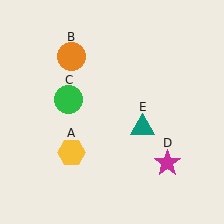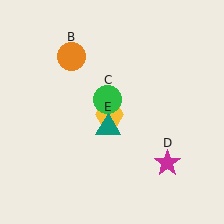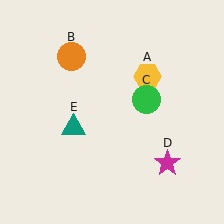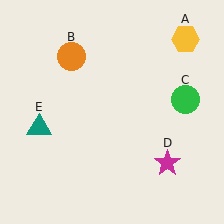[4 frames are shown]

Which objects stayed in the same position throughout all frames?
Orange circle (object B) and magenta star (object D) remained stationary.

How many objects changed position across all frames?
3 objects changed position: yellow hexagon (object A), green circle (object C), teal triangle (object E).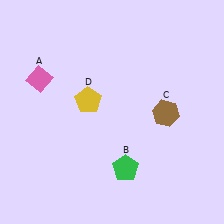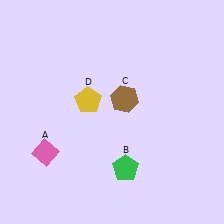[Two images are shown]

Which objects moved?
The objects that moved are: the pink diamond (A), the brown hexagon (C).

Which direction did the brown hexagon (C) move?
The brown hexagon (C) moved left.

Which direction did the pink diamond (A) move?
The pink diamond (A) moved down.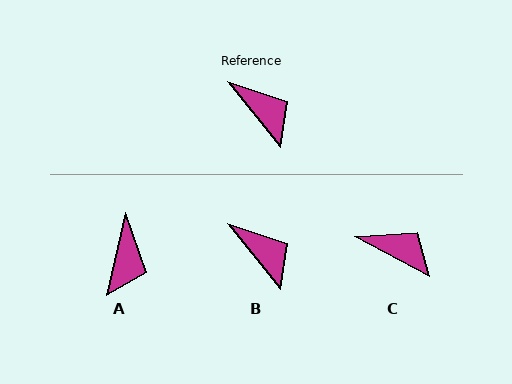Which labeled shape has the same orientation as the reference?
B.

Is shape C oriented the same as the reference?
No, it is off by about 23 degrees.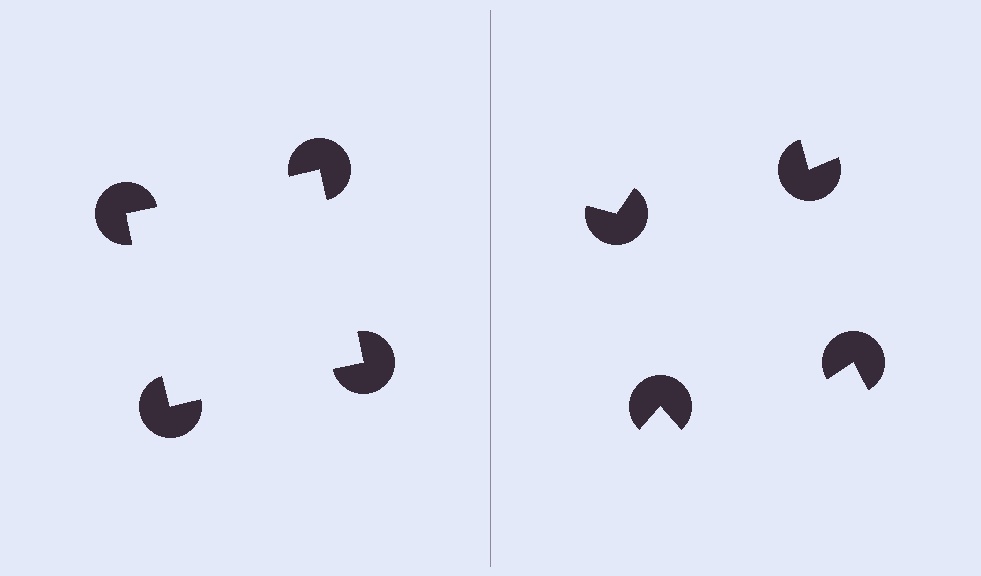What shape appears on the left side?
An illusory square.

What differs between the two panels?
The pac-man discs are positioned identically on both sides; only the wedge orientations differ. On the left they align to a square; on the right they are misaligned.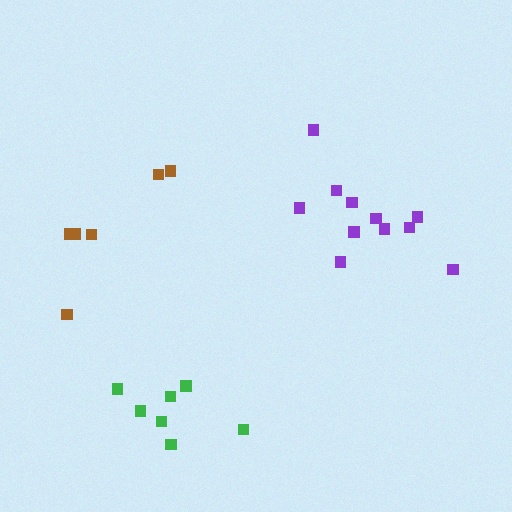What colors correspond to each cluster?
The clusters are colored: purple, brown, green.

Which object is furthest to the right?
The purple cluster is rightmost.